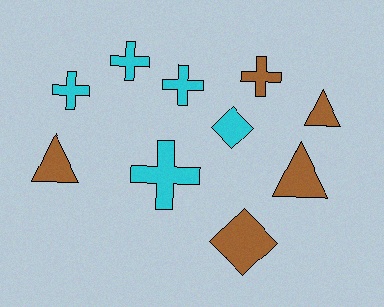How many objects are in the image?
There are 10 objects.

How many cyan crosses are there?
There are 4 cyan crosses.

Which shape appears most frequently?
Cross, with 5 objects.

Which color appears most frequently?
Brown, with 5 objects.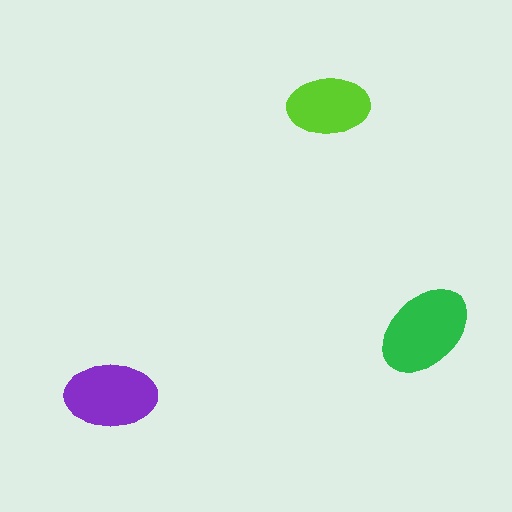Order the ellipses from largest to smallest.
the green one, the purple one, the lime one.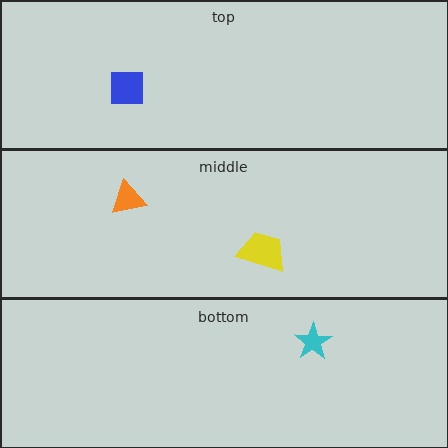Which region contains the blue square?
The top region.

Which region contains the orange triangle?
The middle region.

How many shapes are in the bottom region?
1.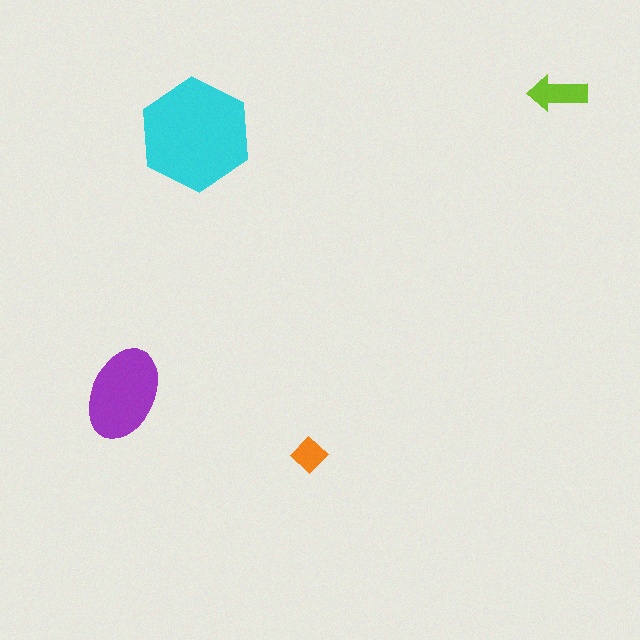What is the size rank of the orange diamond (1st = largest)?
4th.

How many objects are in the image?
There are 4 objects in the image.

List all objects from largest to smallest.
The cyan hexagon, the purple ellipse, the lime arrow, the orange diamond.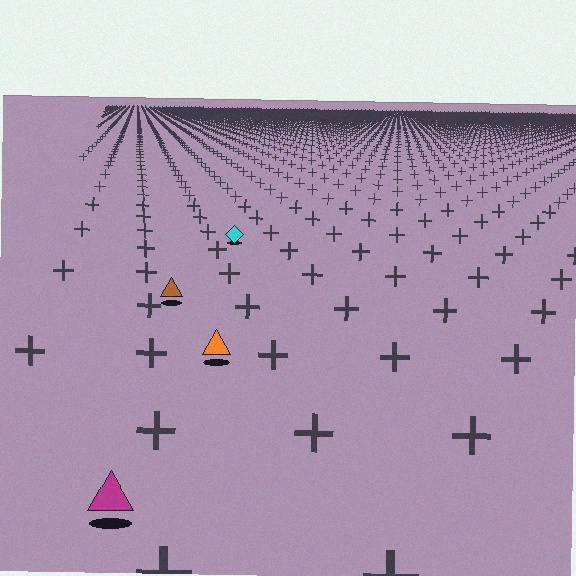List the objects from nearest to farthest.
From nearest to farthest: the magenta triangle, the orange triangle, the brown triangle, the cyan diamond.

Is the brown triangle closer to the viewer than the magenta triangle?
No. The magenta triangle is closer — you can tell from the texture gradient: the ground texture is coarser near it.